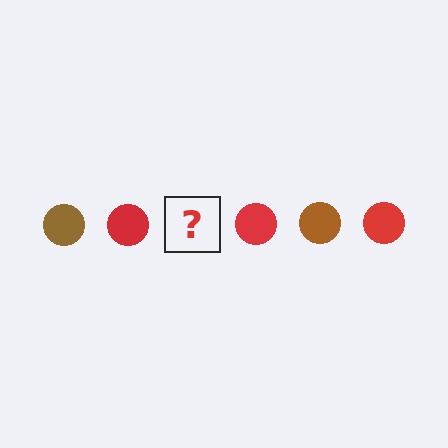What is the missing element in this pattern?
The missing element is a brown circle.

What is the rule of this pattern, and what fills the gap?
The rule is that the pattern cycles through brown, red circles. The gap should be filled with a brown circle.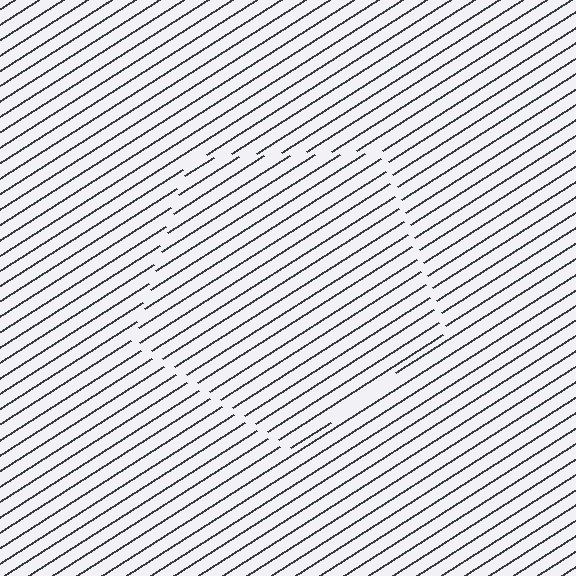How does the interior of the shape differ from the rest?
The interior of the shape contains the same grating, shifted by half a period — the contour is defined by the phase discontinuity where line-ends from the inner and outer gratings abut.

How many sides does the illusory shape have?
5 sides — the line-ends trace a pentagon.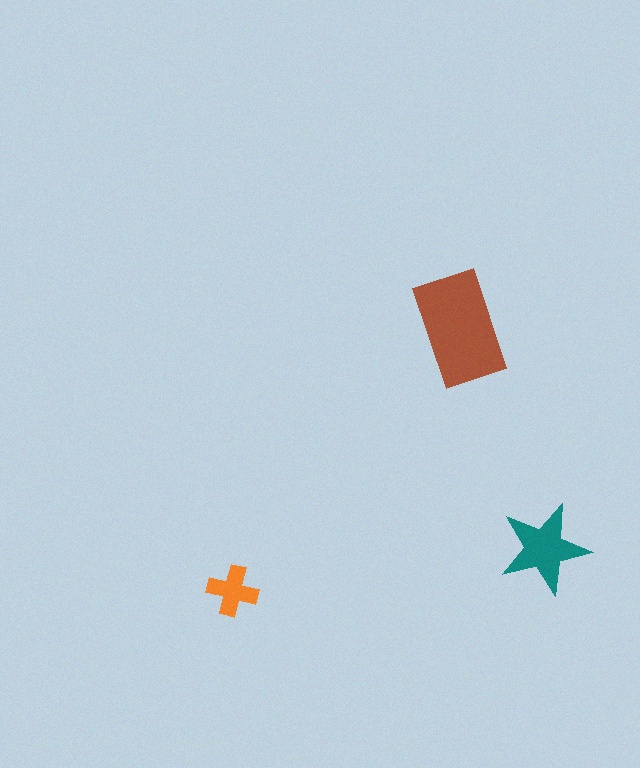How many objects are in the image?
There are 3 objects in the image.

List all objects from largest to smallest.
The brown rectangle, the teal star, the orange cross.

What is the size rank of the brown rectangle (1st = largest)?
1st.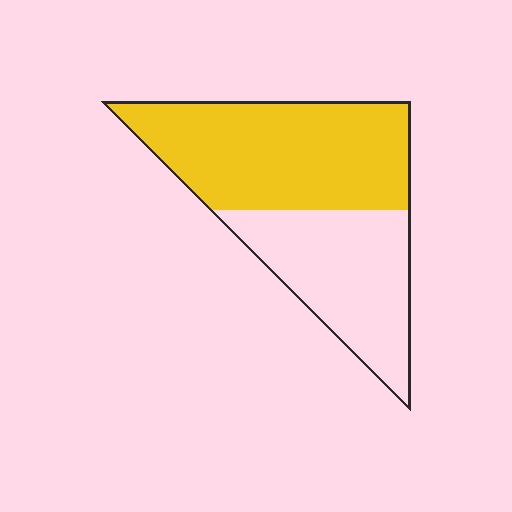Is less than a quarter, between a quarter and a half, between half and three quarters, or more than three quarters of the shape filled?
Between half and three quarters.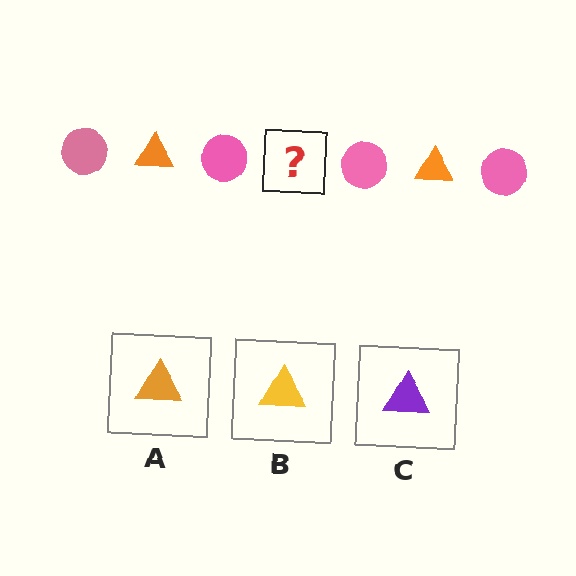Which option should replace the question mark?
Option A.